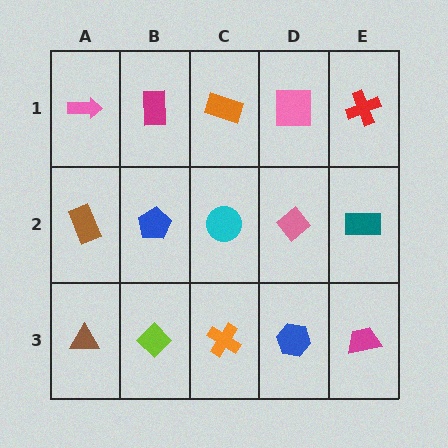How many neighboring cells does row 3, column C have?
3.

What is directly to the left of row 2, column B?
A brown rectangle.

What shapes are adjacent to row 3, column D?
A pink diamond (row 2, column D), an orange cross (row 3, column C), a magenta trapezoid (row 3, column E).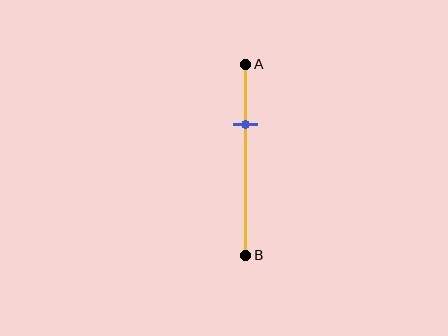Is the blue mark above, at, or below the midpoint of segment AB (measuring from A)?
The blue mark is above the midpoint of segment AB.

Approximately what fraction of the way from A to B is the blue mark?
The blue mark is approximately 30% of the way from A to B.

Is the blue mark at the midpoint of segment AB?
No, the mark is at about 30% from A, not at the 50% midpoint.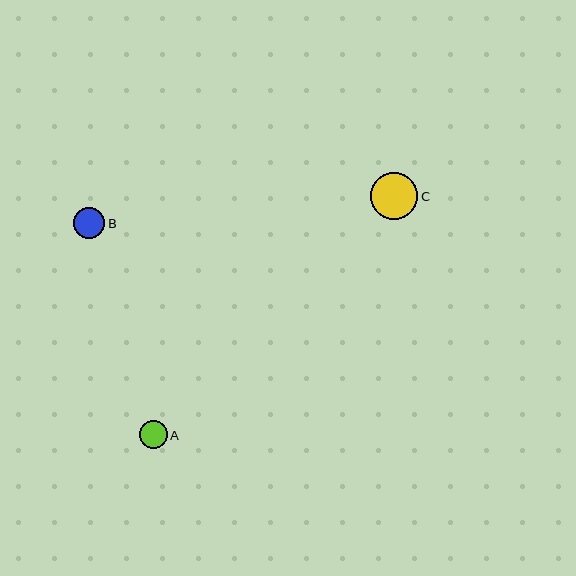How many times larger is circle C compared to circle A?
Circle C is approximately 1.7 times the size of circle A.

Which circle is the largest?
Circle C is the largest with a size of approximately 47 pixels.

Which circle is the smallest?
Circle A is the smallest with a size of approximately 28 pixels.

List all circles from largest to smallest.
From largest to smallest: C, B, A.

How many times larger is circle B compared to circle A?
Circle B is approximately 1.1 times the size of circle A.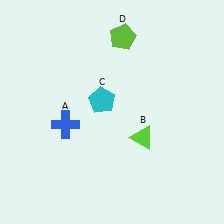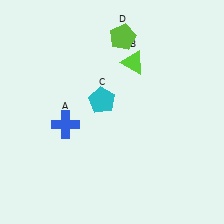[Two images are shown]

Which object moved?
The lime triangle (B) moved up.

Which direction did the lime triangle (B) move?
The lime triangle (B) moved up.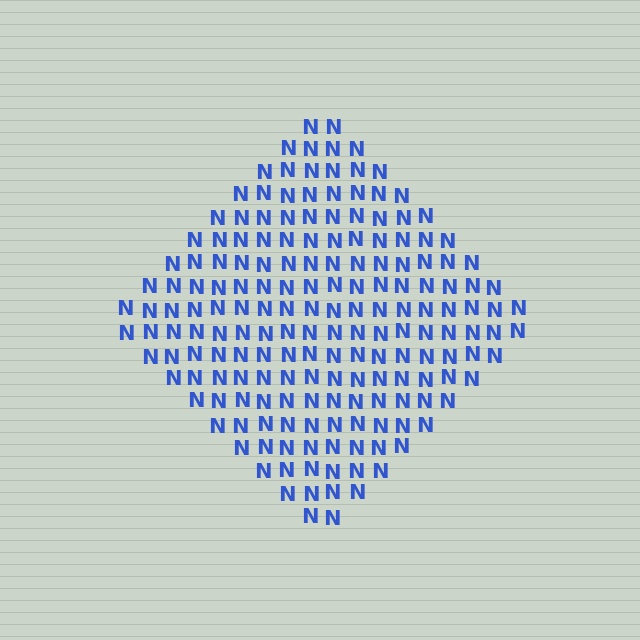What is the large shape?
The large shape is a diamond.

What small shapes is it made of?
It is made of small letter N's.